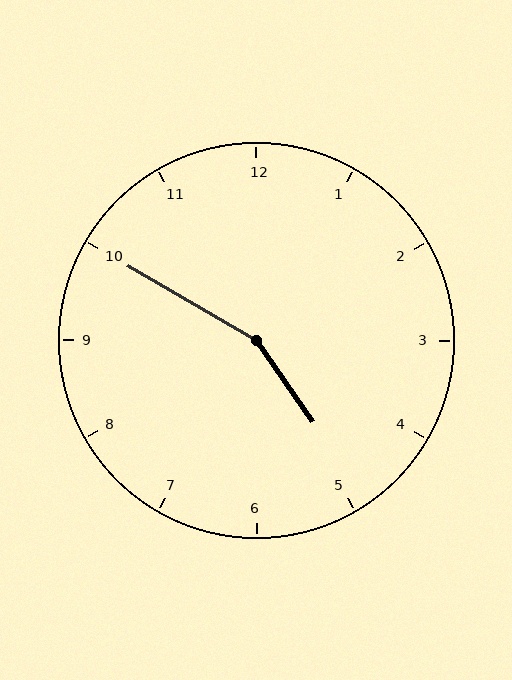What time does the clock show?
4:50.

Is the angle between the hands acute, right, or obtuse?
It is obtuse.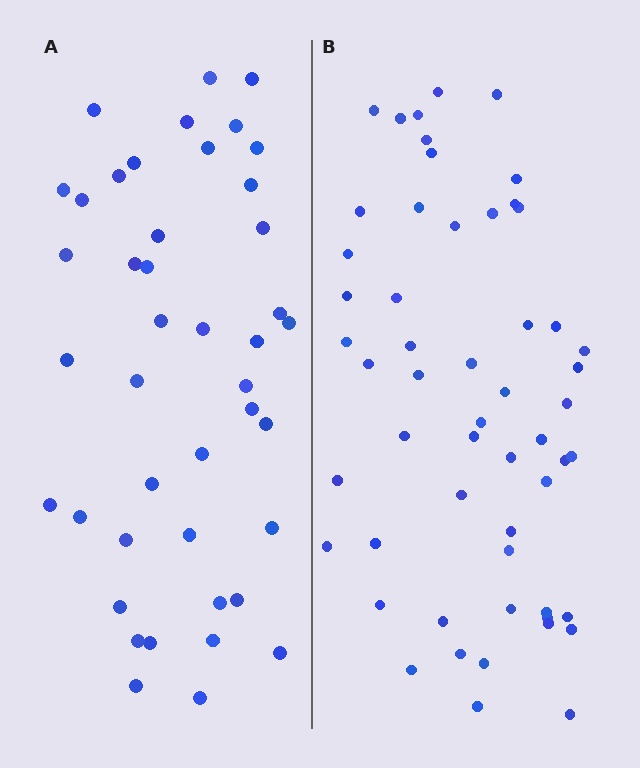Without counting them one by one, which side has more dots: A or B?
Region B (the right region) has more dots.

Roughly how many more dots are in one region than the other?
Region B has roughly 12 or so more dots than region A.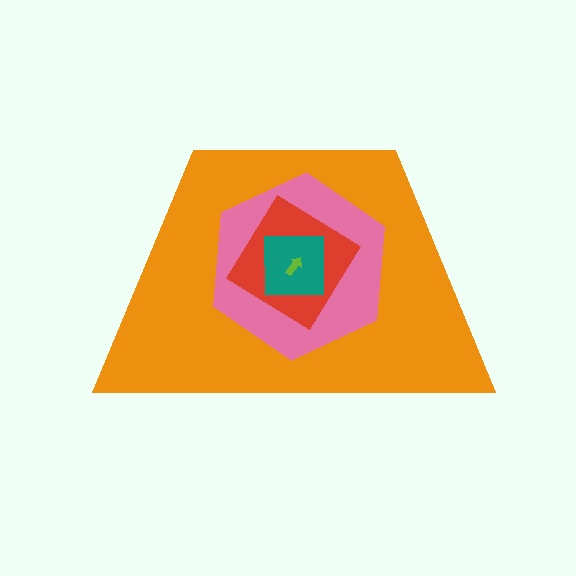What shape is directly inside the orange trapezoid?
The pink hexagon.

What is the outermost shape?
The orange trapezoid.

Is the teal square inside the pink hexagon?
Yes.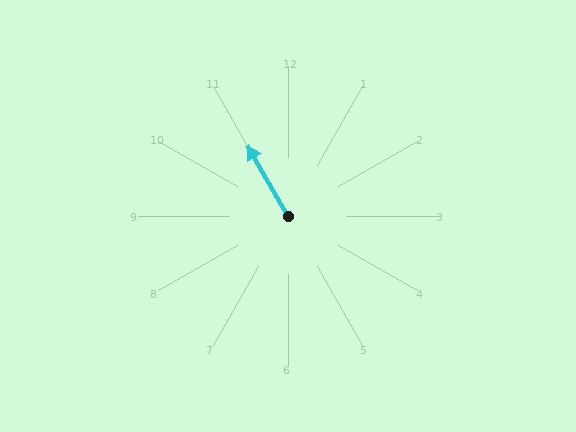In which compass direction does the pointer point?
Northwest.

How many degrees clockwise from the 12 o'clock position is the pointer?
Approximately 330 degrees.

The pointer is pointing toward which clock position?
Roughly 11 o'clock.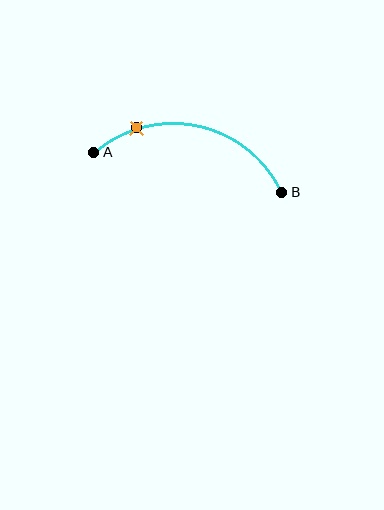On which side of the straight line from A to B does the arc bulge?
The arc bulges above the straight line connecting A and B.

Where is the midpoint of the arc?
The arc midpoint is the point on the curve farthest from the straight line joining A and B. It sits above that line.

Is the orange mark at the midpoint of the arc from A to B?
No. The orange mark lies on the arc but is closer to endpoint A. The arc midpoint would be at the point on the curve equidistant along the arc from both A and B.